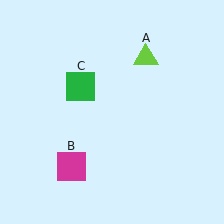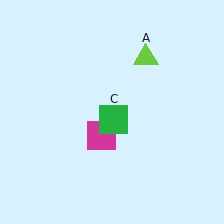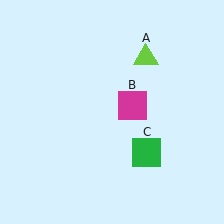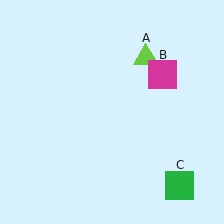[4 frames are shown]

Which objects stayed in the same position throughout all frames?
Lime triangle (object A) remained stationary.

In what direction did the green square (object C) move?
The green square (object C) moved down and to the right.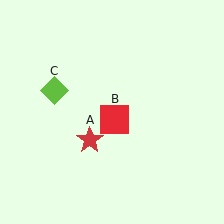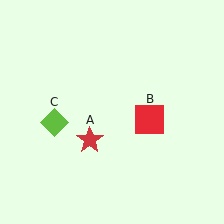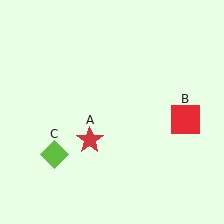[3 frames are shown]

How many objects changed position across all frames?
2 objects changed position: red square (object B), lime diamond (object C).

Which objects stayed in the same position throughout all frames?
Red star (object A) remained stationary.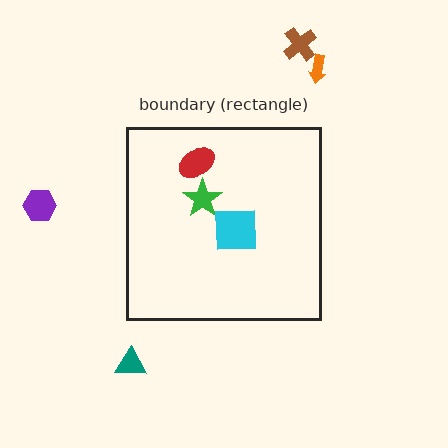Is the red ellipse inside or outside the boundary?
Inside.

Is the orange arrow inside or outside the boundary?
Outside.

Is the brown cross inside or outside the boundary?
Outside.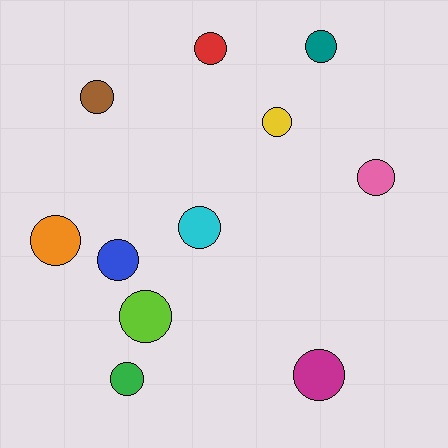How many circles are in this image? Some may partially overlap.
There are 11 circles.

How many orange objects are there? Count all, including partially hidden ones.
There is 1 orange object.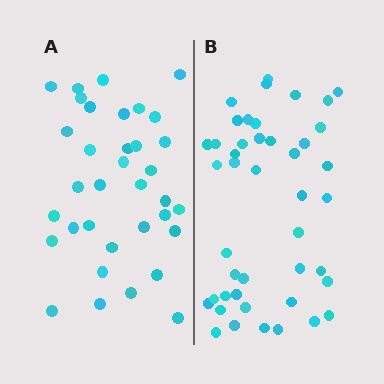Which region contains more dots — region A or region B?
Region B (the right region) has more dots.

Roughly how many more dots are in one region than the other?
Region B has roughly 8 or so more dots than region A.